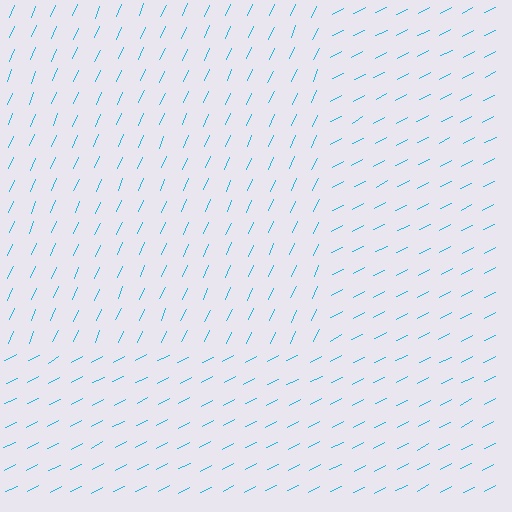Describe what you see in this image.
The image is filled with small cyan line segments. A rectangle region in the image has lines oriented differently from the surrounding lines, creating a visible texture boundary.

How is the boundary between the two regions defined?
The boundary is defined purely by a change in line orientation (approximately 39 degrees difference). All lines are the same color and thickness.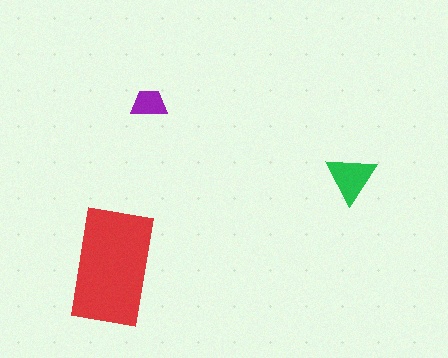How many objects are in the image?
There are 3 objects in the image.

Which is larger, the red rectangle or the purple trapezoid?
The red rectangle.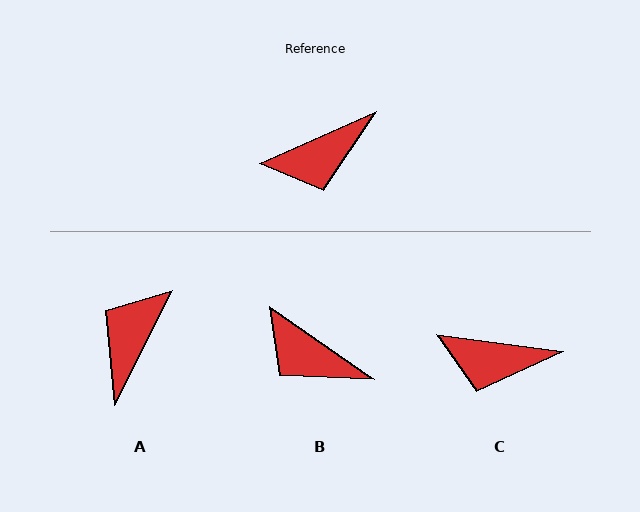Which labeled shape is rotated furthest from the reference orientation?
A, about 141 degrees away.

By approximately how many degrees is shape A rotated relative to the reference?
Approximately 141 degrees clockwise.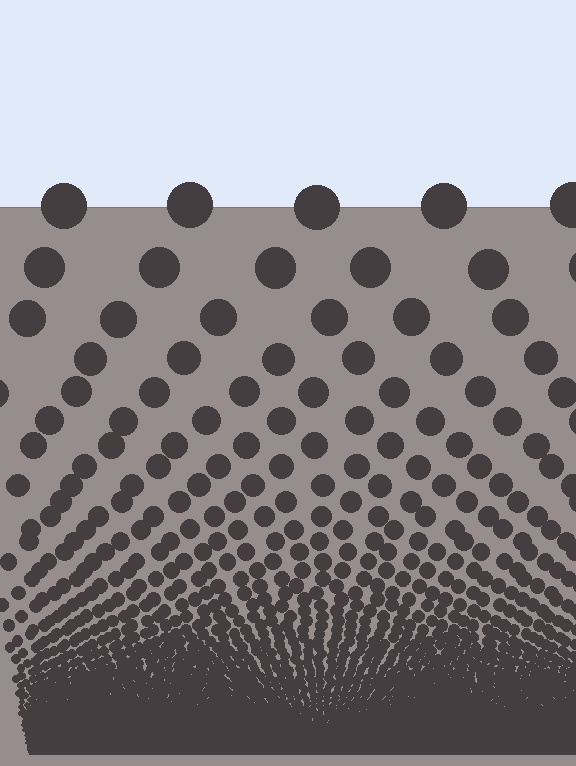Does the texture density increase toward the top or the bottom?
Density increases toward the bottom.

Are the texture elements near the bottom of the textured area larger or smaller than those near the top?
Smaller. The gradient is inverted — elements near the bottom are smaller and denser.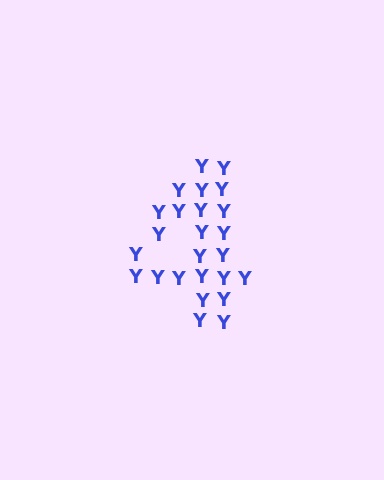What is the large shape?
The large shape is the digit 4.